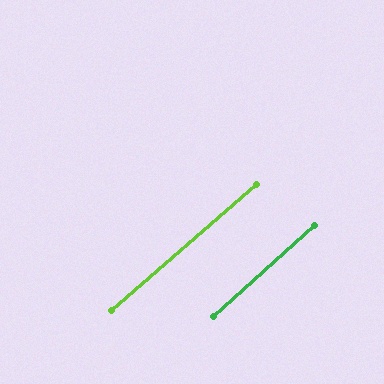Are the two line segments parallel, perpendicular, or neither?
Parallel — their directions differ by only 0.9°.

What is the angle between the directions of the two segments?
Approximately 1 degree.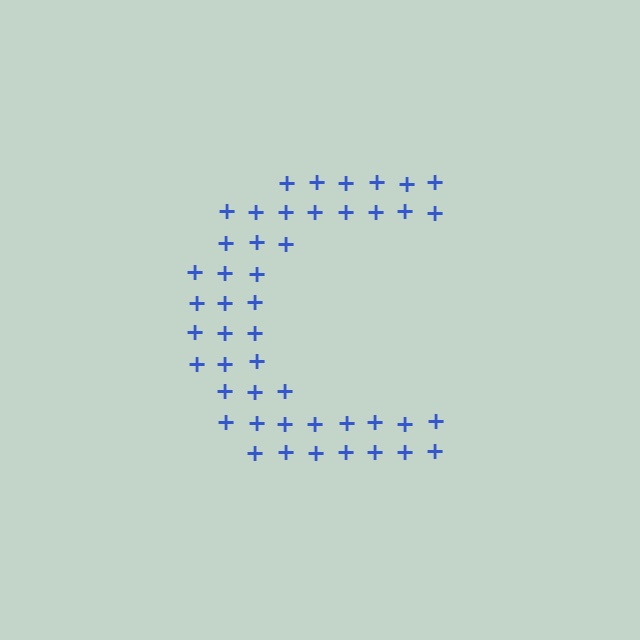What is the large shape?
The large shape is the letter C.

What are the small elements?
The small elements are plus signs.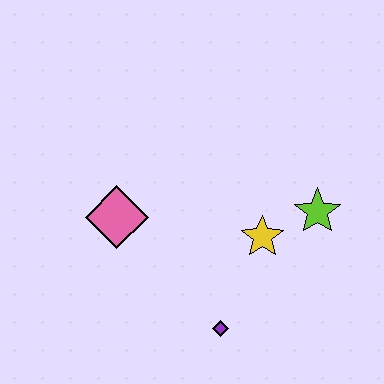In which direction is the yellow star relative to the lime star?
The yellow star is to the left of the lime star.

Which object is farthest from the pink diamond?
The lime star is farthest from the pink diamond.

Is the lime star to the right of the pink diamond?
Yes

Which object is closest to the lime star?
The yellow star is closest to the lime star.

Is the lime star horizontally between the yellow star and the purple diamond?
No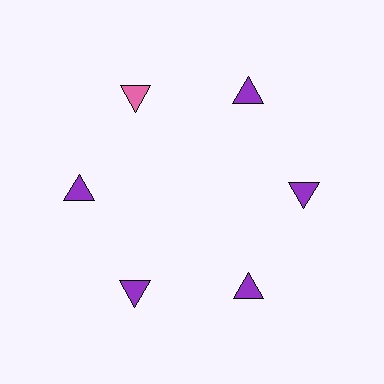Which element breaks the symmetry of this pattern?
The pink triangle at roughly the 11 o'clock position breaks the symmetry. All other shapes are purple triangles.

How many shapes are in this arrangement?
There are 6 shapes arranged in a ring pattern.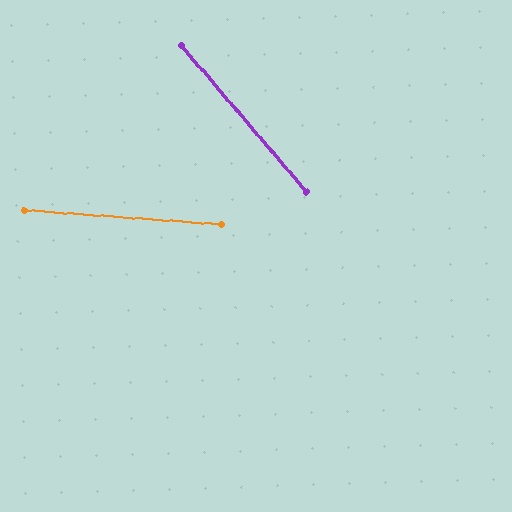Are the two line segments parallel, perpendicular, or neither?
Neither parallel nor perpendicular — they differ by about 45°.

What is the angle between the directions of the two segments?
Approximately 45 degrees.